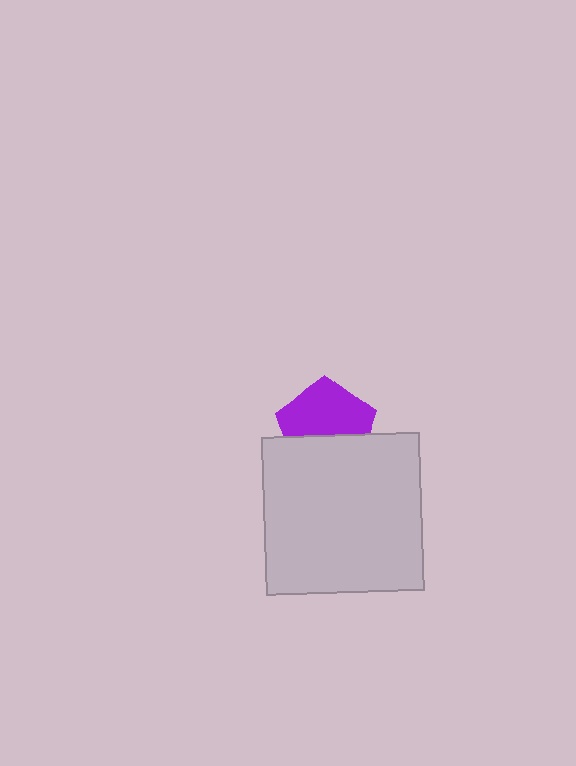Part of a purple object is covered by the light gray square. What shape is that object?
It is a pentagon.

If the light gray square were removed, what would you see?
You would see the complete purple pentagon.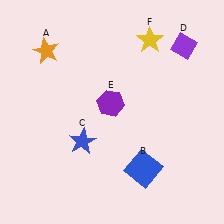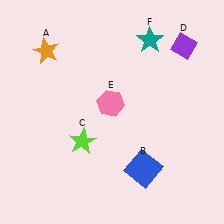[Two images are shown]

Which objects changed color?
C changed from blue to lime. E changed from purple to pink. F changed from yellow to teal.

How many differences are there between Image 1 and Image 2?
There are 3 differences between the two images.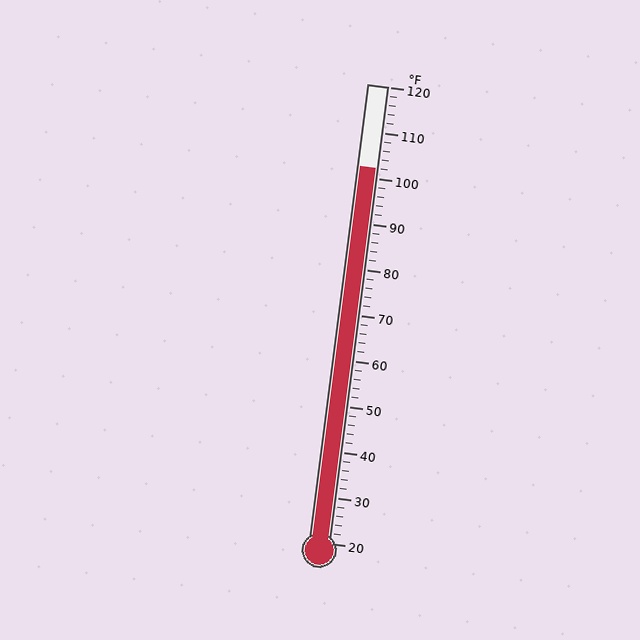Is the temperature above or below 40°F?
The temperature is above 40°F.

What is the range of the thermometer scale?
The thermometer scale ranges from 20°F to 120°F.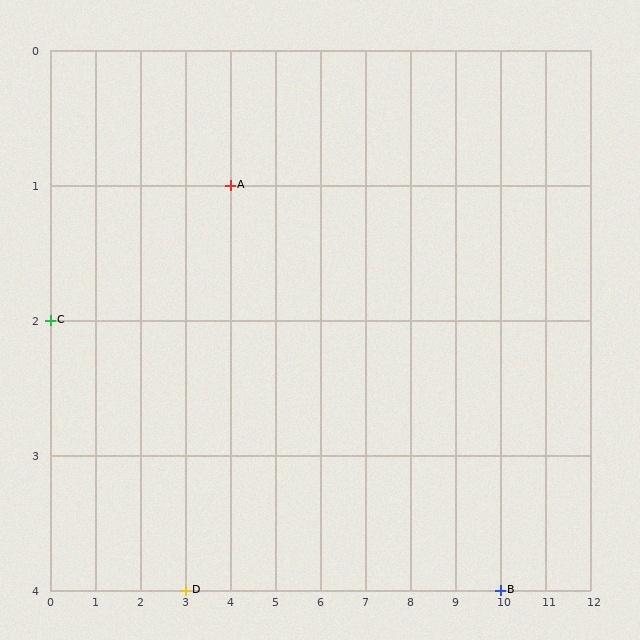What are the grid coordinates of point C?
Point C is at grid coordinates (0, 2).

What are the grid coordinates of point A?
Point A is at grid coordinates (4, 1).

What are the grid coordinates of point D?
Point D is at grid coordinates (3, 4).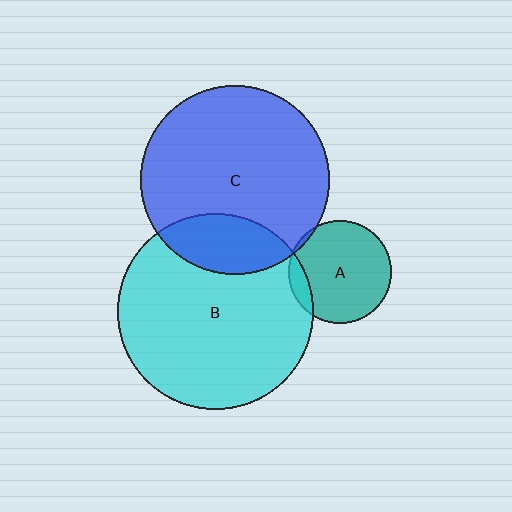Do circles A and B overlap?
Yes.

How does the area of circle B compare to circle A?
Approximately 3.6 times.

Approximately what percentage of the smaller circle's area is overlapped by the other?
Approximately 10%.